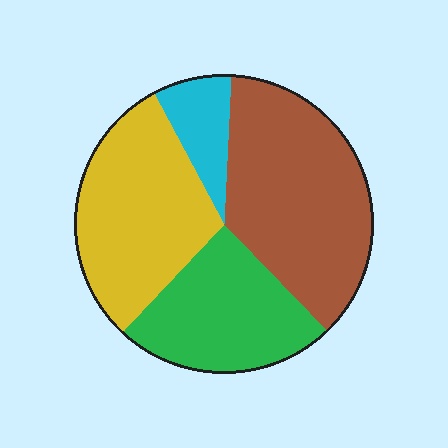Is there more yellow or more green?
Yellow.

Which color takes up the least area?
Cyan, at roughly 10%.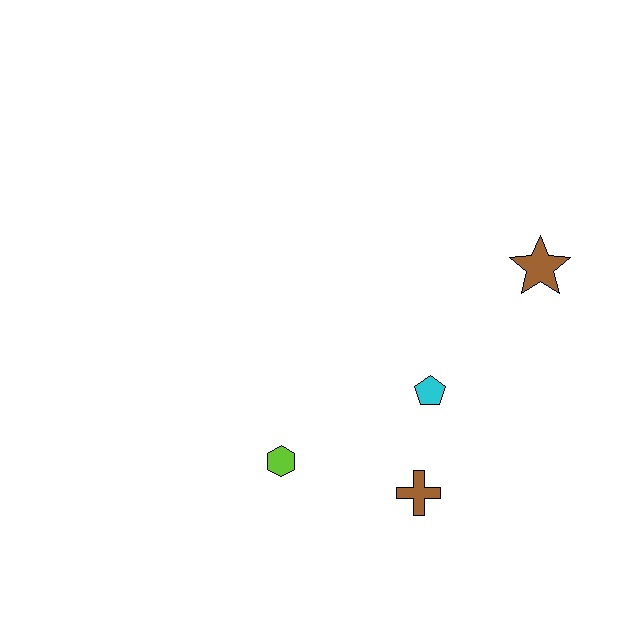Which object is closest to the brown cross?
The cyan pentagon is closest to the brown cross.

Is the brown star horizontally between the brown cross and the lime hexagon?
No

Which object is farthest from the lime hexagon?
The brown star is farthest from the lime hexagon.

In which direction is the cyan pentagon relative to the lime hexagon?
The cyan pentagon is to the right of the lime hexagon.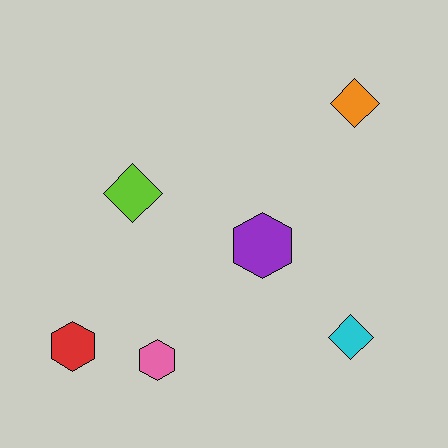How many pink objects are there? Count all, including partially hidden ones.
There is 1 pink object.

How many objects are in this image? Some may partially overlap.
There are 6 objects.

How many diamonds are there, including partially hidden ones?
There are 3 diamonds.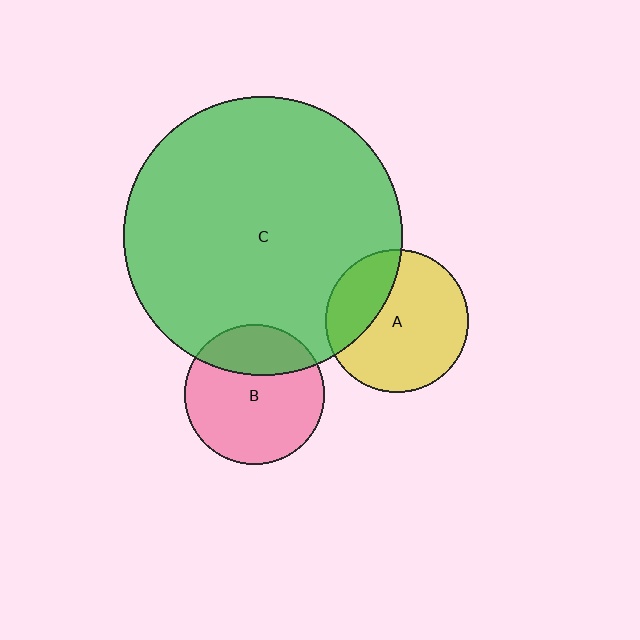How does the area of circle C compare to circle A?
Approximately 3.8 times.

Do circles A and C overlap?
Yes.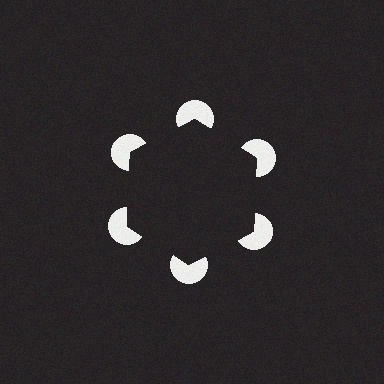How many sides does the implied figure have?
6 sides.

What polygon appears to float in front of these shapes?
An illusory hexagon — its edges are inferred from the aligned wedge cuts in the pac-man discs, not physically drawn.